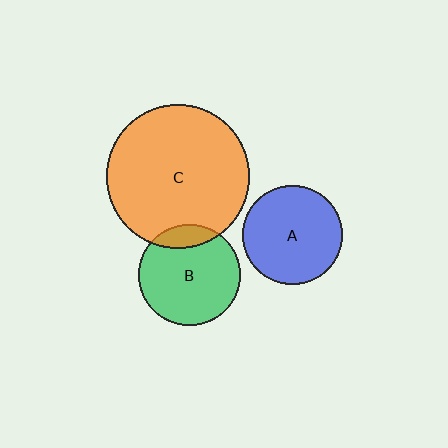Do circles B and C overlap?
Yes.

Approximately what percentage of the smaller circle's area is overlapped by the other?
Approximately 15%.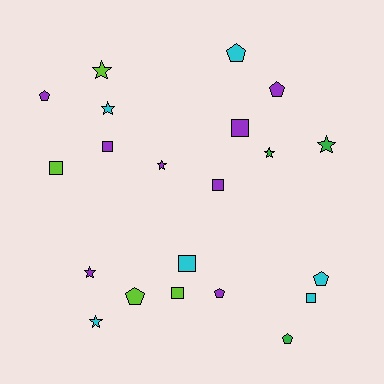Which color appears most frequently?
Purple, with 8 objects.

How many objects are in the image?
There are 21 objects.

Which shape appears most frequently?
Pentagon, with 7 objects.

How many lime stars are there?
There is 1 lime star.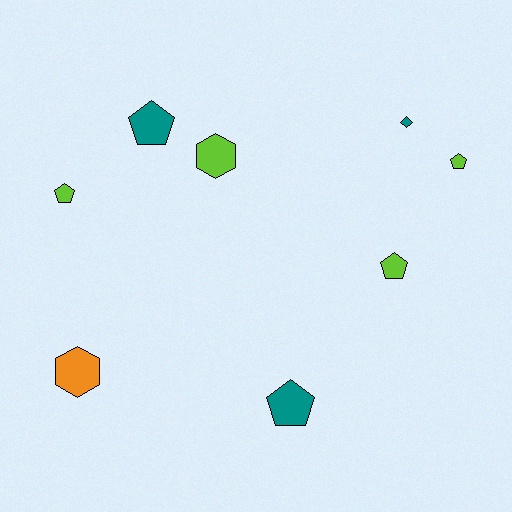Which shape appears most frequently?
Pentagon, with 5 objects.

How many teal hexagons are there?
There are no teal hexagons.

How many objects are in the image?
There are 8 objects.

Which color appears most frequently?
Lime, with 4 objects.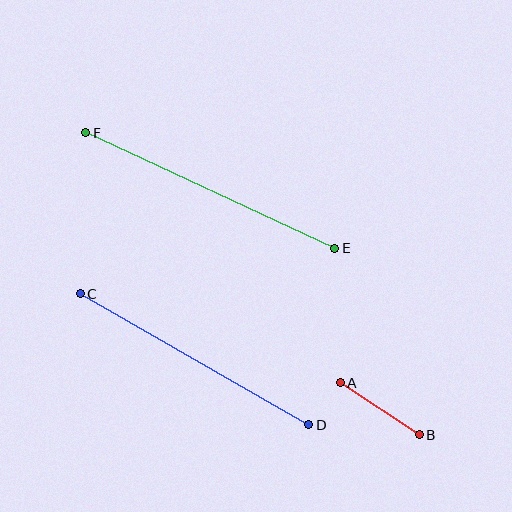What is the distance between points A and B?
The distance is approximately 95 pixels.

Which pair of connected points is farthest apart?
Points E and F are farthest apart.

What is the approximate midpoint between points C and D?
The midpoint is at approximately (195, 359) pixels.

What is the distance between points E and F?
The distance is approximately 275 pixels.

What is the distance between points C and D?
The distance is approximately 264 pixels.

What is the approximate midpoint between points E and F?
The midpoint is at approximately (210, 190) pixels.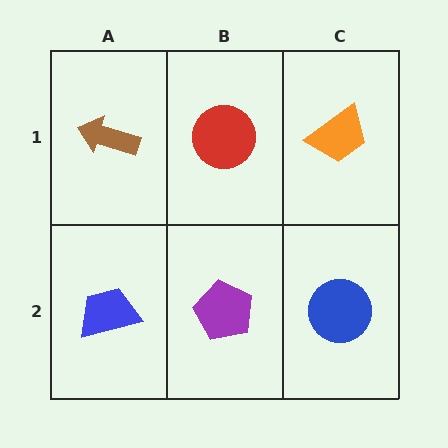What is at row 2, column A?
A blue trapezoid.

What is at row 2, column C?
A blue circle.